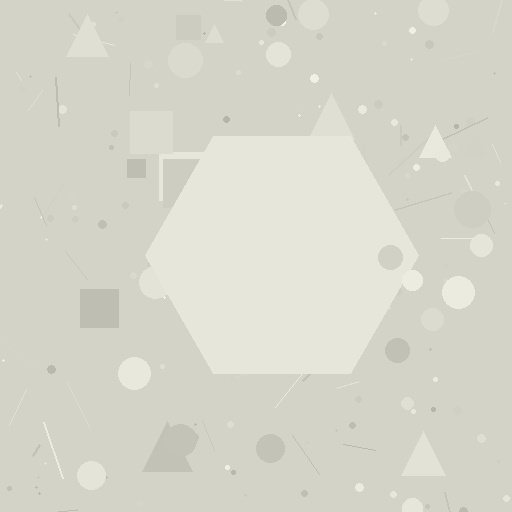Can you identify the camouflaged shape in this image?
The camouflaged shape is a hexagon.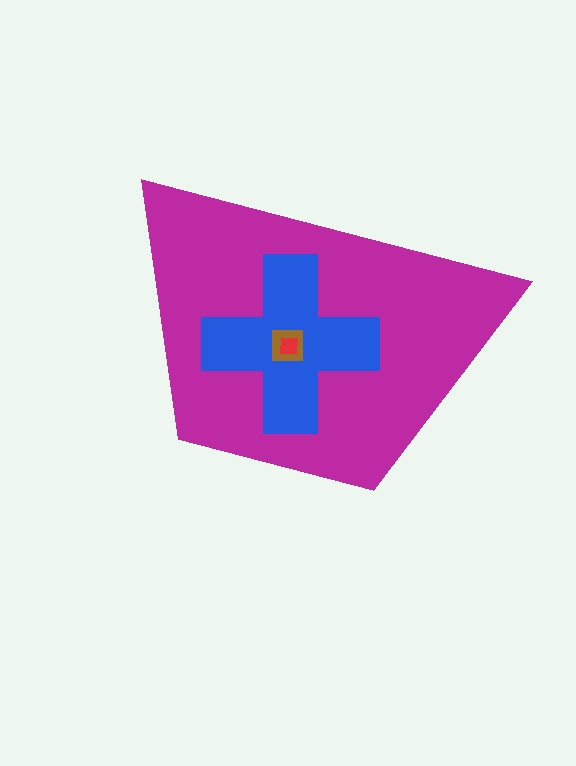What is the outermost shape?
The magenta trapezoid.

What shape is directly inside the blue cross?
The brown square.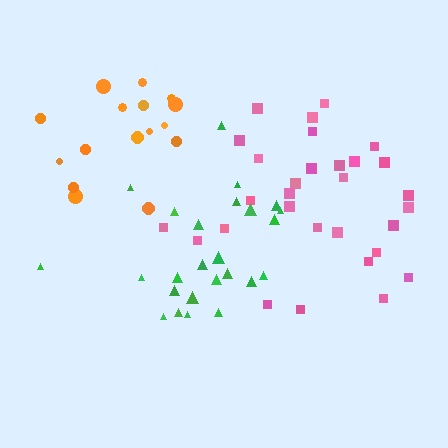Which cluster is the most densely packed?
Green.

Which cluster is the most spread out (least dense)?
Pink.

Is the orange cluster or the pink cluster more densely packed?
Orange.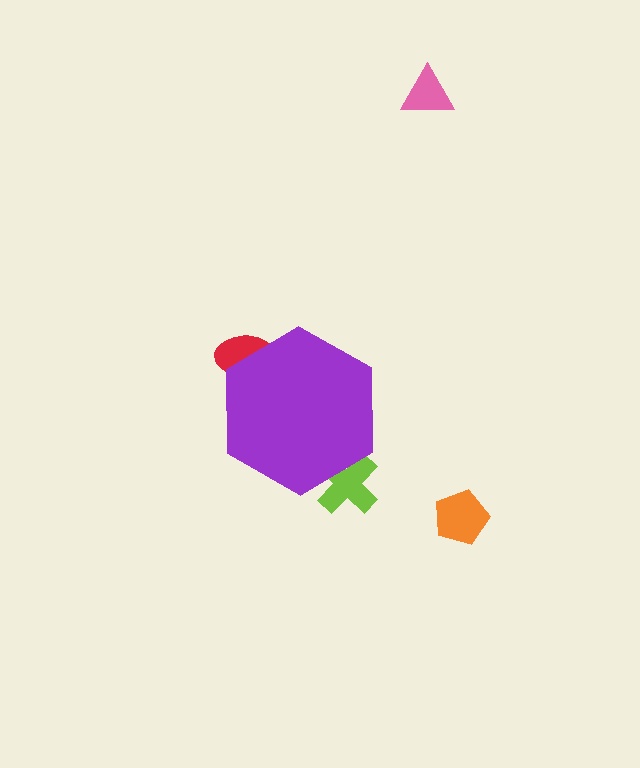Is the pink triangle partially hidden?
No, the pink triangle is fully visible.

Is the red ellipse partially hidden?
Yes, the red ellipse is partially hidden behind the purple hexagon.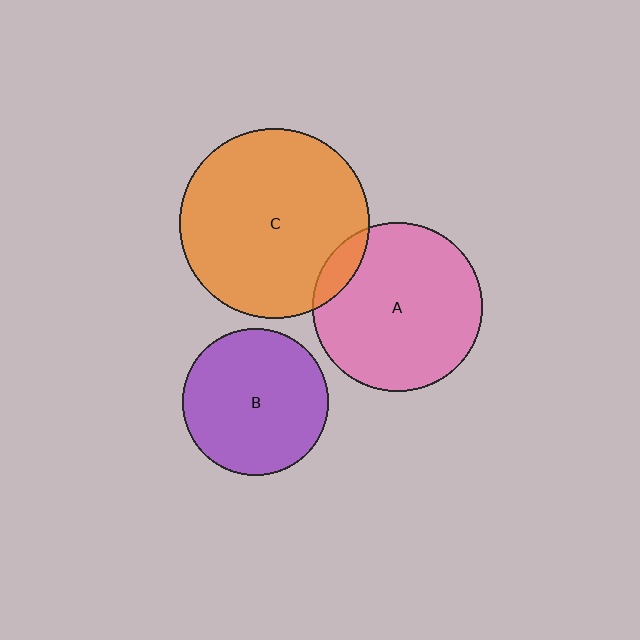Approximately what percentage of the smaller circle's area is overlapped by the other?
Approximately 10%.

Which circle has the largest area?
Circle C (orange).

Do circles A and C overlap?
Yes.